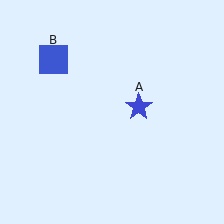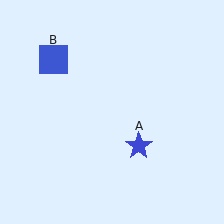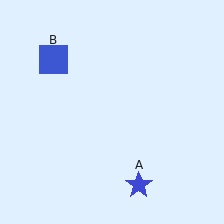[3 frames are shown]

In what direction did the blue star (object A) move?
The blue star (object A) moved down.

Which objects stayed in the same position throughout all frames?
Blue square (object B) remained stationary.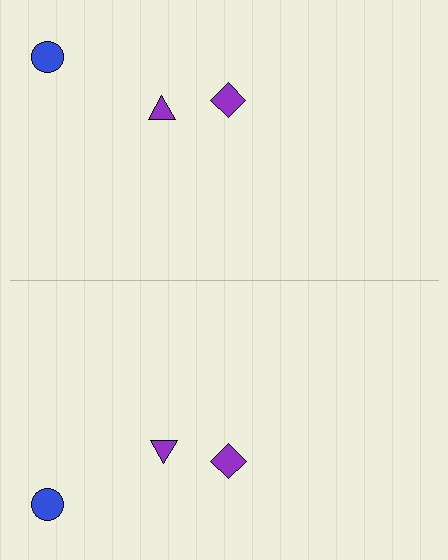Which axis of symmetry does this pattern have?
The pattern has a horizontal axis of symmetry running through the center of the image.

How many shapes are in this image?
There are 6 shapes in this image.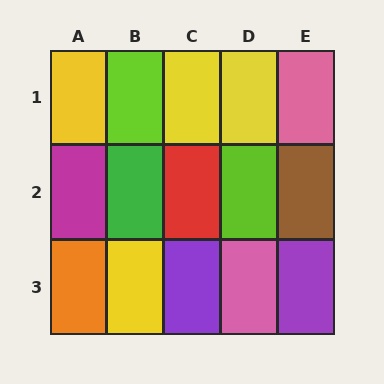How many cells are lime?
2 cells are lime.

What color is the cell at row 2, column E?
Brown.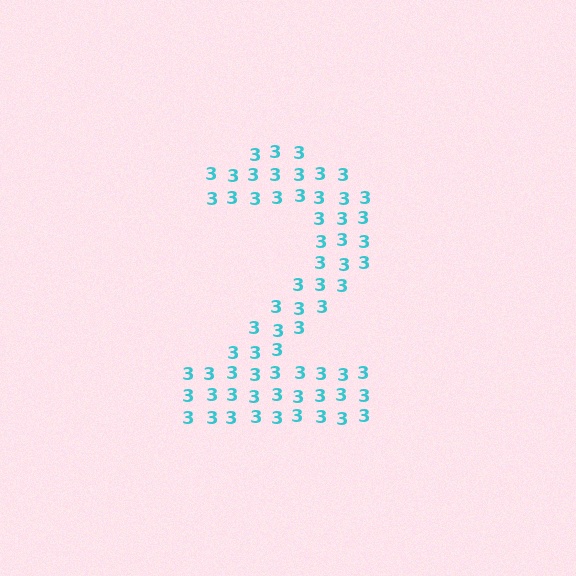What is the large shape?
The large shape is the digit 2.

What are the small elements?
The small elements are digit 3's.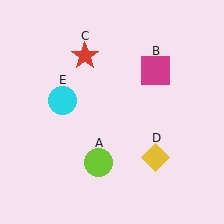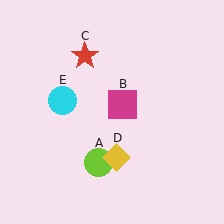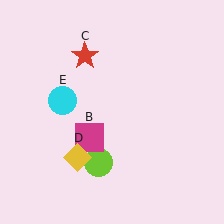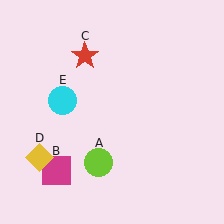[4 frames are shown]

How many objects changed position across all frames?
2 objects changed position: magenta square (object B), yellow diamond (object D).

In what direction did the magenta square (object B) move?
The magenta square (object B) moved down and to the left.